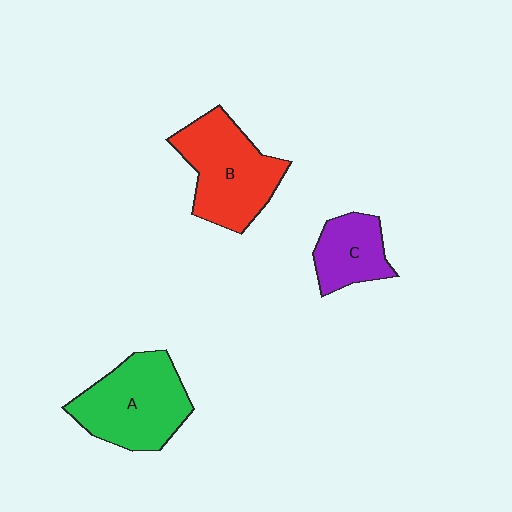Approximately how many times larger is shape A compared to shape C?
Approximately 1.8 times.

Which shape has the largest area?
Shape A (green).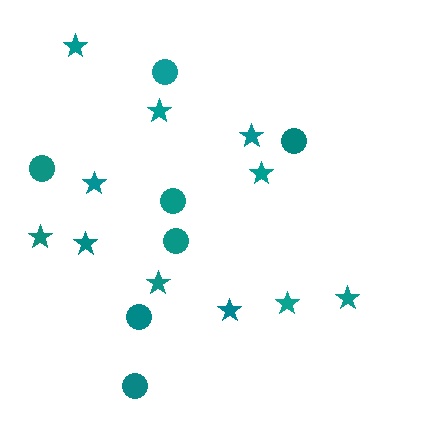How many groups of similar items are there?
There are 2 groups: one group of stars (11) and one group of circles (7).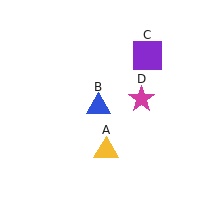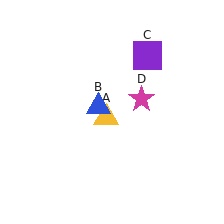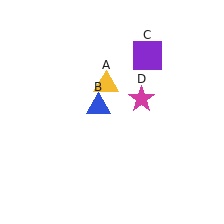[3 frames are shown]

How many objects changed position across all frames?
1 object changed position: yellow triangle (object A).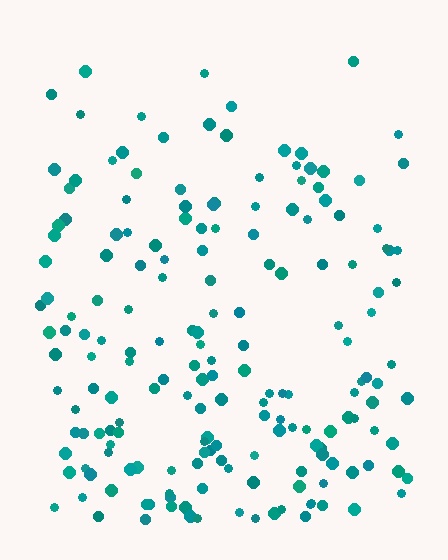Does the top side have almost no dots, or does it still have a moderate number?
Still a moderate number, just noticeably fewer than the bottom.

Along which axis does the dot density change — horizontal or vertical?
Vertical.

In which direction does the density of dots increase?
From top to bottom, with the bottom side densest.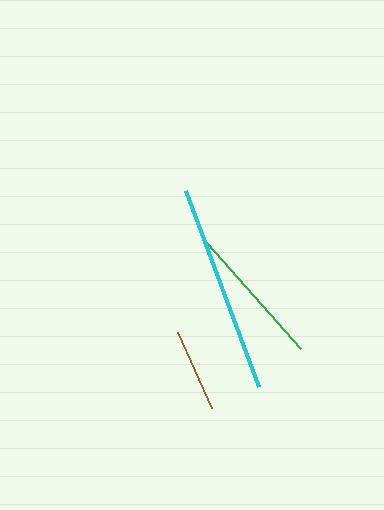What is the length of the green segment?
The green segment is approximately 142 pixels long.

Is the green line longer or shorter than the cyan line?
The cyan line is longer than the green line.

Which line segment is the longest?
The cyan line is the longest at approximately 208 pixels.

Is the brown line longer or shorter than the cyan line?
The cyan line is longer than the brown line.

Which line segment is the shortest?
The brown line is the shortest at approximately 84 pixels.